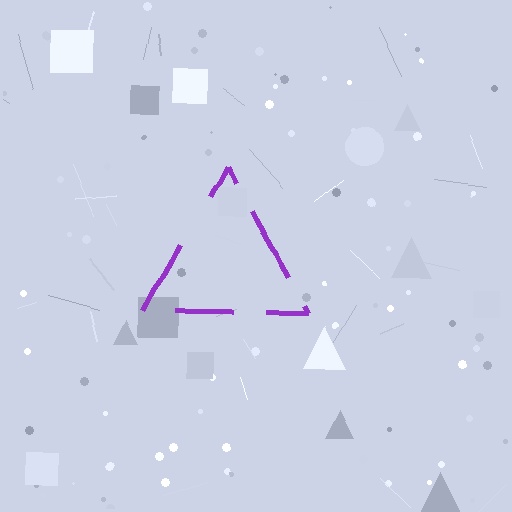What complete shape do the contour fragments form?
The contour fragments form a triangle.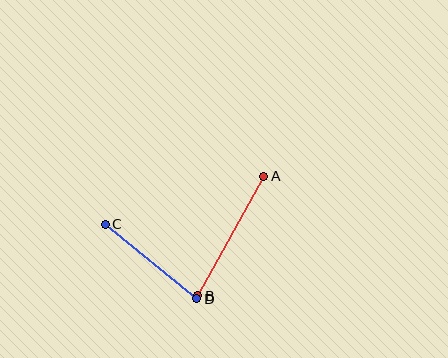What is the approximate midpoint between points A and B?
The midpoint is at approximately (231, 236) pixels.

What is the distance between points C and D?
The distance is approximately 118 pixels.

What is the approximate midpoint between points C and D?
The midpoint is at approximately (151, 262) pixels.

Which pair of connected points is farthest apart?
Points A and B are farthest apart.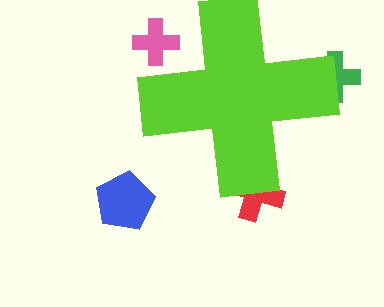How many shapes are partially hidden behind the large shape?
3 shapes are partially hidden.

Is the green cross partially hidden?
Yes, the green cross is partially hidden behind the lime cross.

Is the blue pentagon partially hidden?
No, the blue pentagon is fully visible.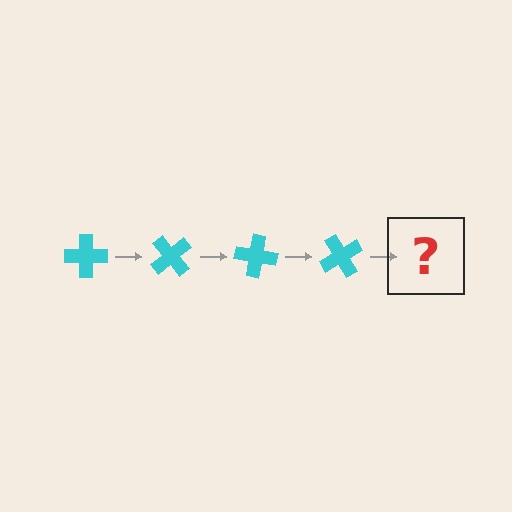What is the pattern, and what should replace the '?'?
The pattern is that the cross rotates 50 degrees each step. The '?' should be a cyan cross rotated 200 degrees.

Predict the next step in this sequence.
The next step is a cyan cross rotated 200 degrees.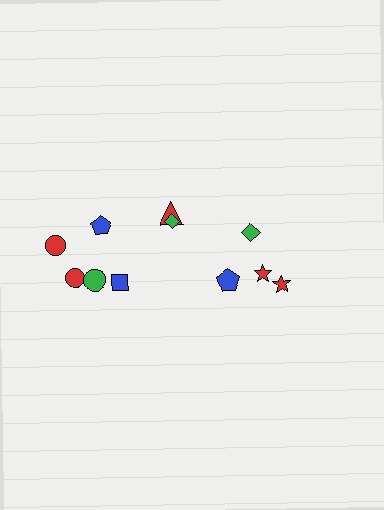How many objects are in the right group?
There are 4 objects.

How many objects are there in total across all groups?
There are 11 objects.